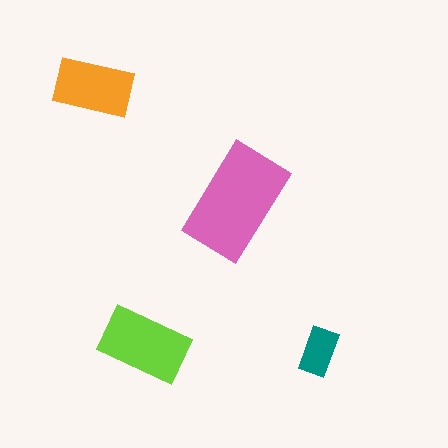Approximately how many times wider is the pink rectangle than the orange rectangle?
About 1.5 times wider.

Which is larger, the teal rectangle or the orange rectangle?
The orange one.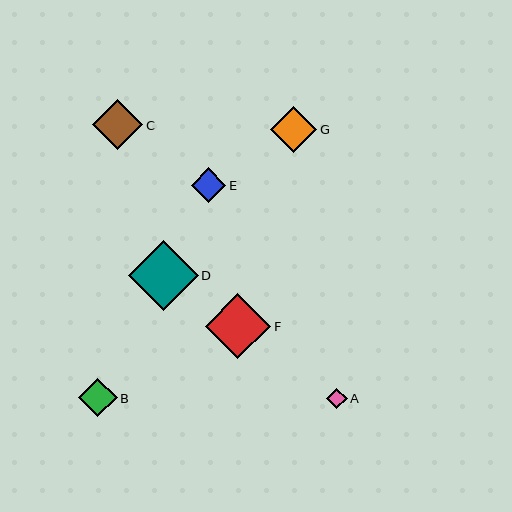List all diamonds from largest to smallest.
From largest to smallest: D, F, C, G, B, E, A.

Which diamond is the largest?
Diamond D is the largest with a size of approximately 70 pixels.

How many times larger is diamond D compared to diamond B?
Diamond D is approximately 1.8 times the size of diamond B.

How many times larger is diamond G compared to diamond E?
Diamond G is approximately 1.3 times the size of diamond E.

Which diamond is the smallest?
Diamond A is the smallest with a size of approximately 21 pixels.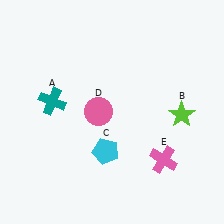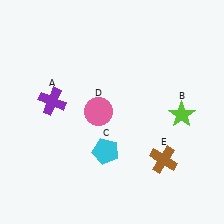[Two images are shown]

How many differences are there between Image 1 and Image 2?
There are 2 differences between the two images.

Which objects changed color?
A changed from teal to purple. E changed from pink to brown.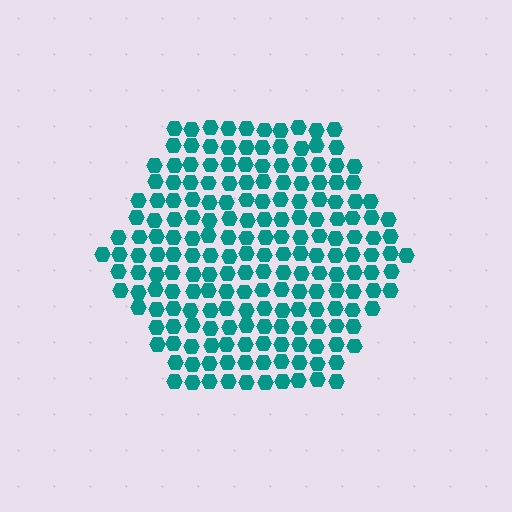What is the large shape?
The large shape is a hexagon.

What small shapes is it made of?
It is made of small hexagons.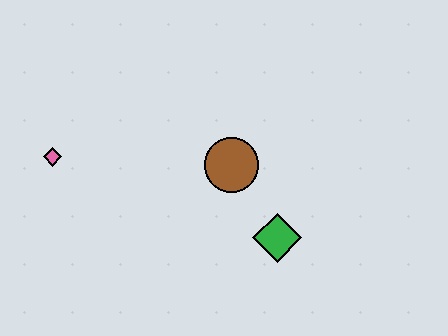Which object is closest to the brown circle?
The green diamond is closest to the brown circle.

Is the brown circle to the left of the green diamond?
Yes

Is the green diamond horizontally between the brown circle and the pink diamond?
No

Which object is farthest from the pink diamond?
The green diamond is farthest from the pink diamond.